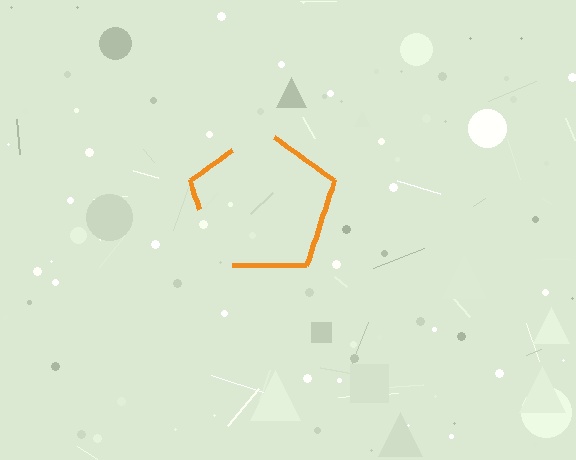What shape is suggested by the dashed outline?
The dashed outline suggests a pentagon.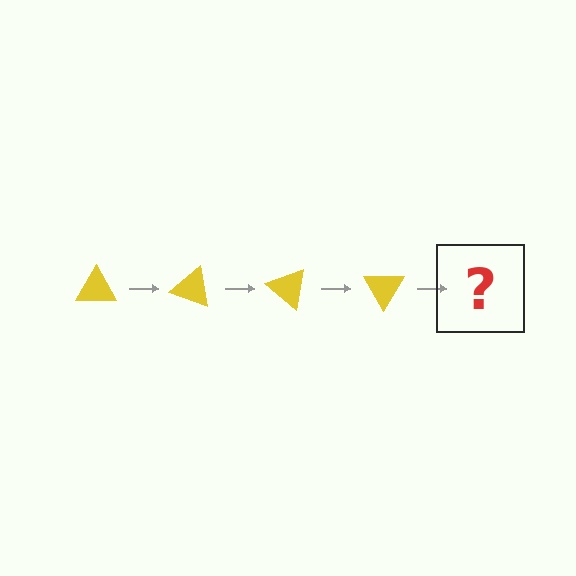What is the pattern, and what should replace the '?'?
The pattern is that the triangle rotates 20 degrees each step. The '?' should be a yellow triangle rotated 80 degrees.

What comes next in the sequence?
The next element should be a yellow triangle rotated 80 degrees.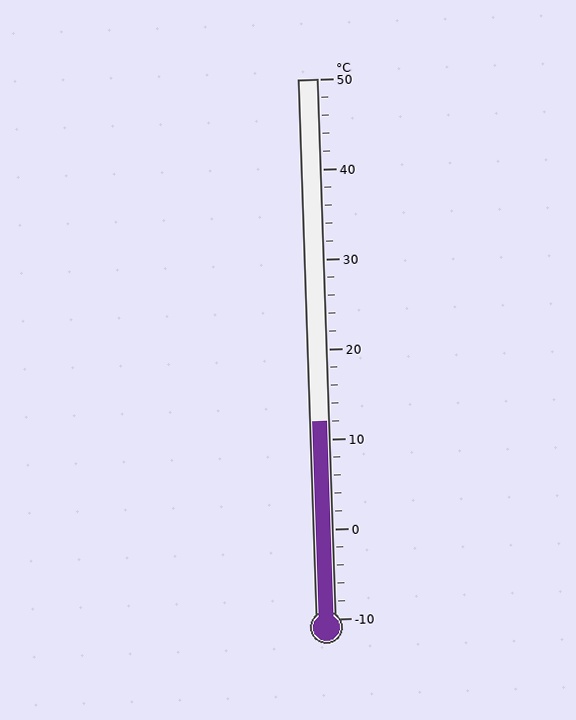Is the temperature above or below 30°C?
The temperature is below 30°C.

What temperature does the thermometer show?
The thermometer shows approximately 12°C.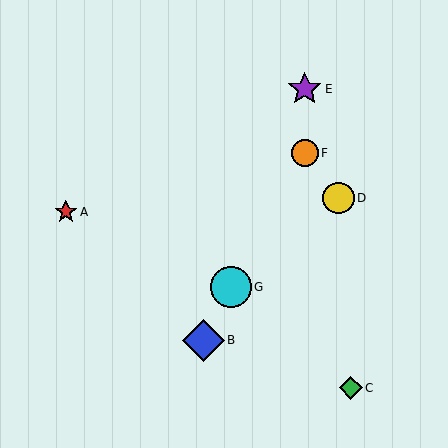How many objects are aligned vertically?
2 objects (E, F) are aligned vertically.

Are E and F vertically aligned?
Yes, both are at x≈305.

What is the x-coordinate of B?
Object B is at x≈203.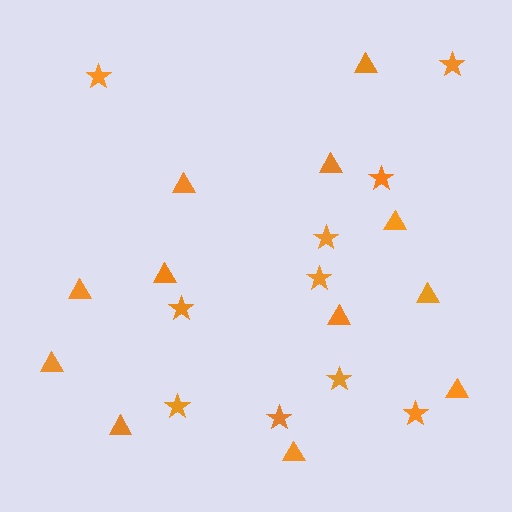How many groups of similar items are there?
There are 2 groups: one group of stars (10) and one group of triangles (12).